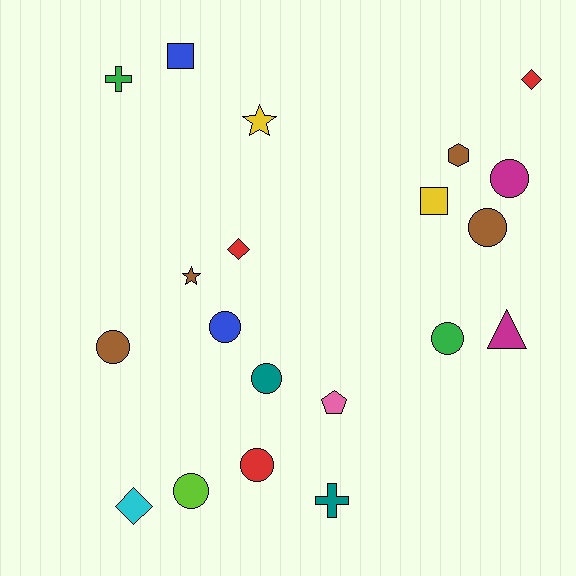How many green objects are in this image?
There are 2 green objects.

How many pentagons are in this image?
There is 1 pentagon.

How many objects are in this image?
There are 20 objects.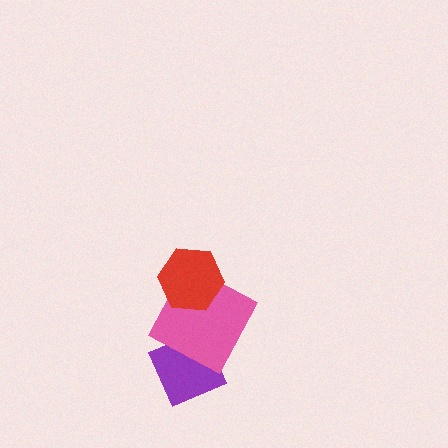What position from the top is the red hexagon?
The red hexagon is 1st from the top.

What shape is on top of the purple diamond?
The pink square is on top of the purple diamond.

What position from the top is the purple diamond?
The purple diamond is 3rd from the top.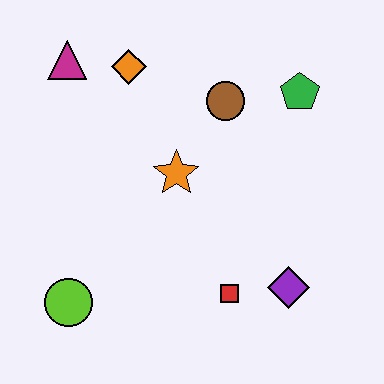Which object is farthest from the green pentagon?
The lime circle is farthest from the green pentagon.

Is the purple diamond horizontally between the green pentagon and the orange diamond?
Yes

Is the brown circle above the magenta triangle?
No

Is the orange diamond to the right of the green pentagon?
No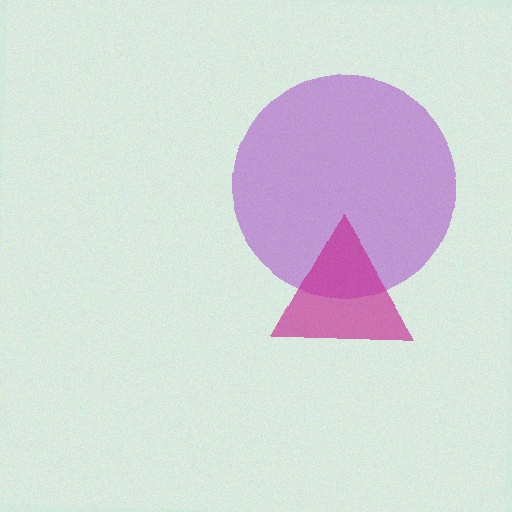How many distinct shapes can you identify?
There are 2 distinct shapes: a purple circle, a magenta triangle.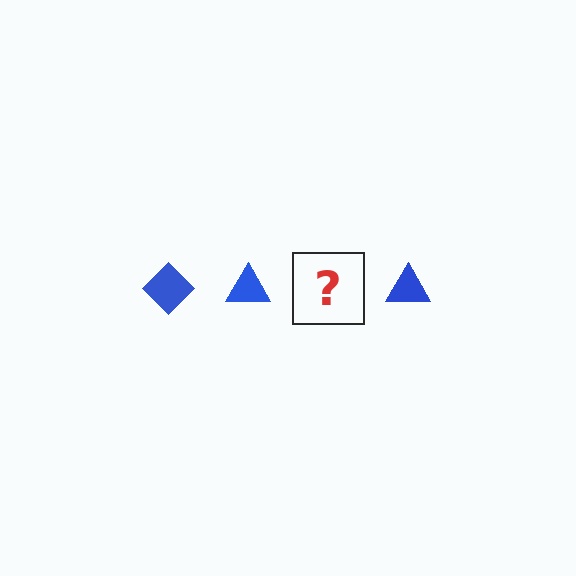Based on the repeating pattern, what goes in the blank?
The blank should be a blue diamond.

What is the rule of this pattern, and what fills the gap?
The rule is that the pattern cycles through diamond, triangle shapes in blue. The gap should be filled with a blue diamond.